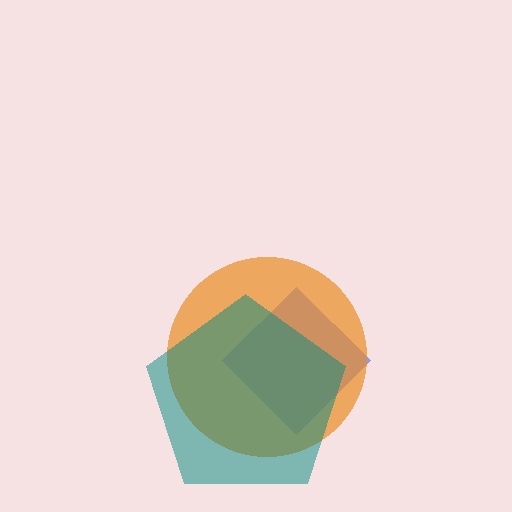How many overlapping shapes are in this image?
There are 3 overlapping shapes in the image.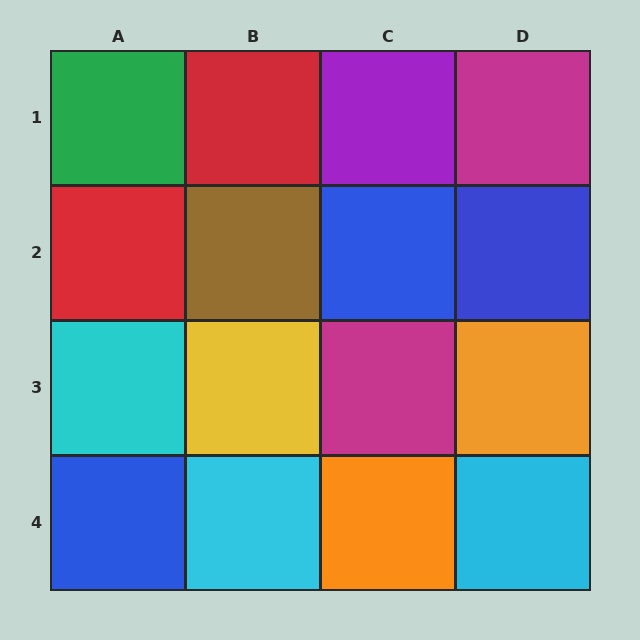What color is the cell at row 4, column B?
Cyan.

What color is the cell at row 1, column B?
Red.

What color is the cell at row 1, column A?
Green.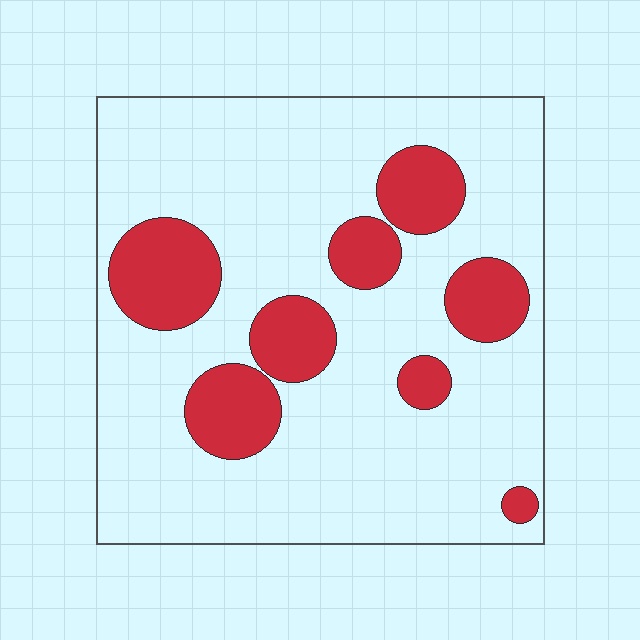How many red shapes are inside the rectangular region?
8.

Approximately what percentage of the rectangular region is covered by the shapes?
Approximately 20%.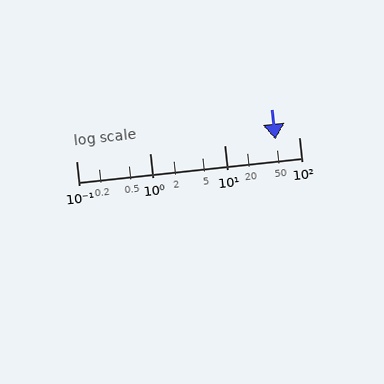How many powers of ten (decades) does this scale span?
The scale spans 3 decades, from 0.1 to 100.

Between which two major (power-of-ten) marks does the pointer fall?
The pointer is between 10 and 100.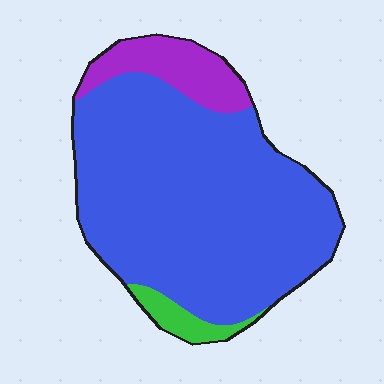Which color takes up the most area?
Blue, at roughly 80%.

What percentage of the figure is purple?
Purple covers around 15% of the figure.